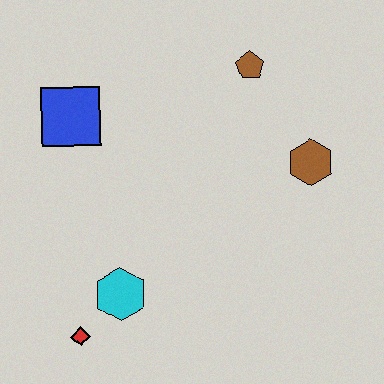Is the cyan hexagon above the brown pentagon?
No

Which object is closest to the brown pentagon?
The brown hexagon is closest to the brown pentagon.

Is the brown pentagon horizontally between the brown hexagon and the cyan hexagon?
Yes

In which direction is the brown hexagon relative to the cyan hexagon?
The brown hexagon is to the right of the cyan hexagon.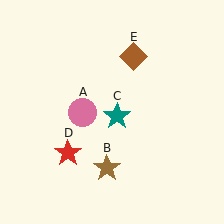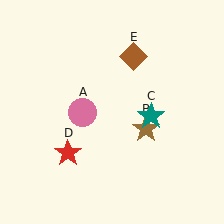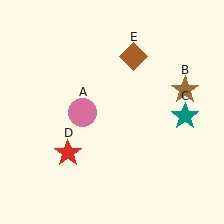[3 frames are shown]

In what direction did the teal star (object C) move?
The teal star (object C) moved right.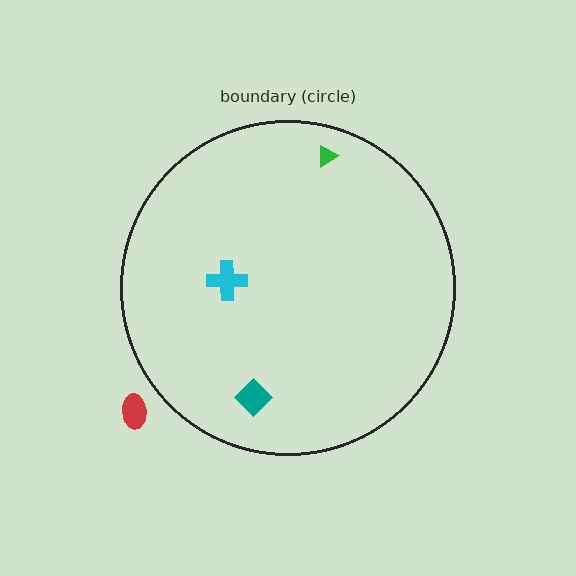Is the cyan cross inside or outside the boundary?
Inside.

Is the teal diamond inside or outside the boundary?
Inside.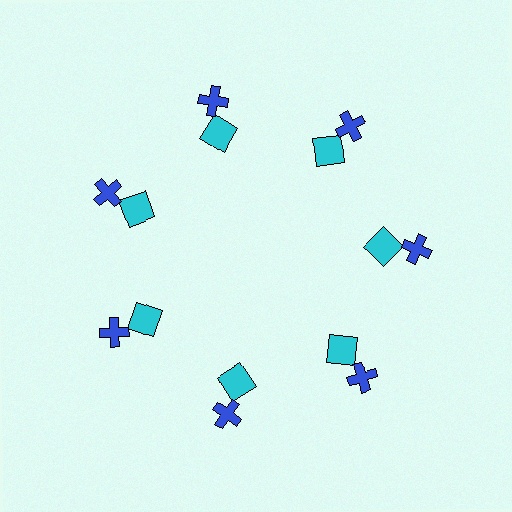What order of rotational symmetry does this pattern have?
This pattern has 7-fold rotational symmetry.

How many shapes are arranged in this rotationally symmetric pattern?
There are 14 shapes, arranged in 7 groups of 2.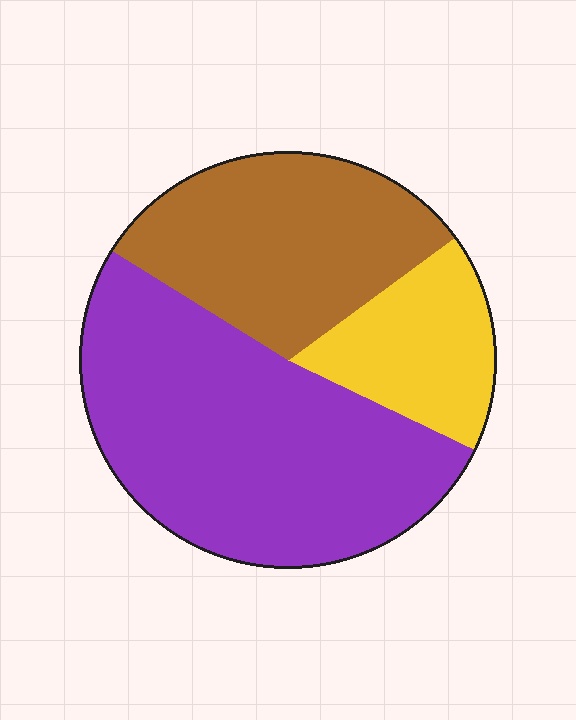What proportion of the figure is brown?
Brown takes up about one third (1/3) of the figure.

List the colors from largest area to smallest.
From largest to smallest: purple, brown, yellow.